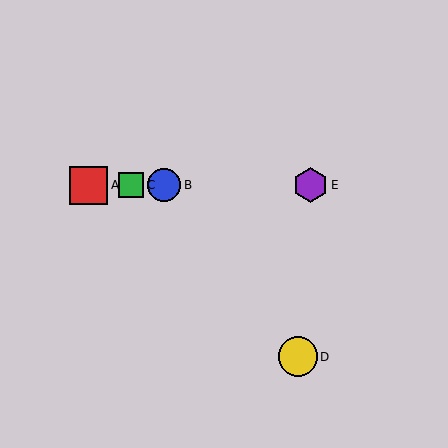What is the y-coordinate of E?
Object E is at y≈185.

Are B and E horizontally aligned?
Yes, both are at y≈185.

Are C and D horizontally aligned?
No, C is at y≈185 and D is at y≈357.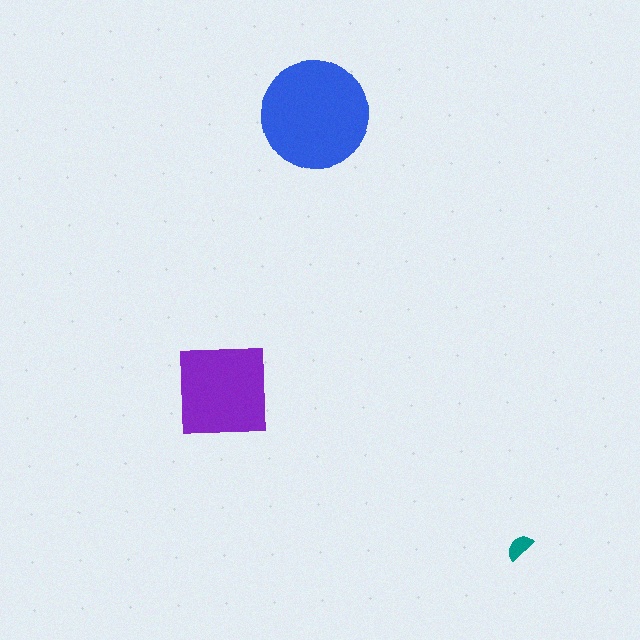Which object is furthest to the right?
The teal semicircle is rightmost.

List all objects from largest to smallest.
The blue circle, the purple square, the teal semicircle.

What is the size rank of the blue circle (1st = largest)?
1st.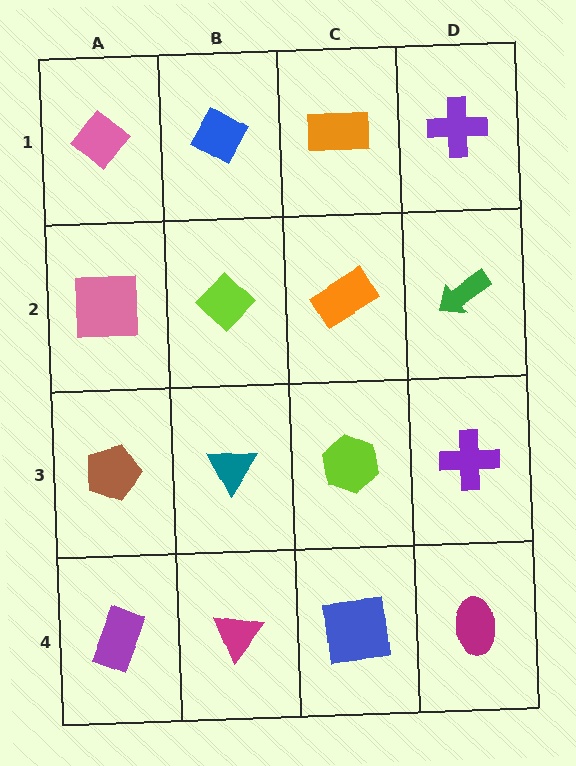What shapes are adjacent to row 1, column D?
A green arrow (row 2, column D), an orange rectangle (row 1, column C).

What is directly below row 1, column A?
A pink square.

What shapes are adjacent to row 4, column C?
A lime hexagon (row 3, column C), a magenta triangle (row 4, column B), a magenta ellipse (row 4, column D).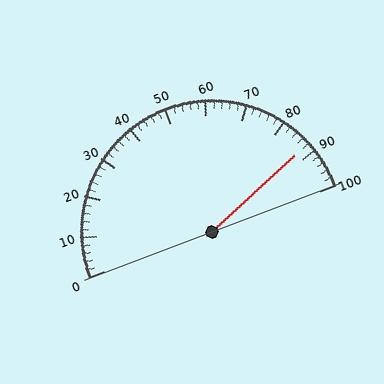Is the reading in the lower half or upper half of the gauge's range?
The reading is in the upper half of the range (0 to 100).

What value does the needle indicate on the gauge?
The needle indicates approximately 88.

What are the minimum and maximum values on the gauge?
The gauge ranges from 0 to 100.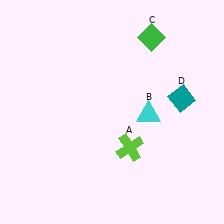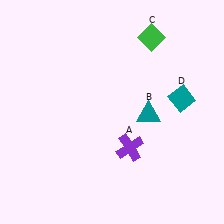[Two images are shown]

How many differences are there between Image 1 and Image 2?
There are 2 differences between the two images.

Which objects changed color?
A changed from lime to purple. B changed from cyan to teal.